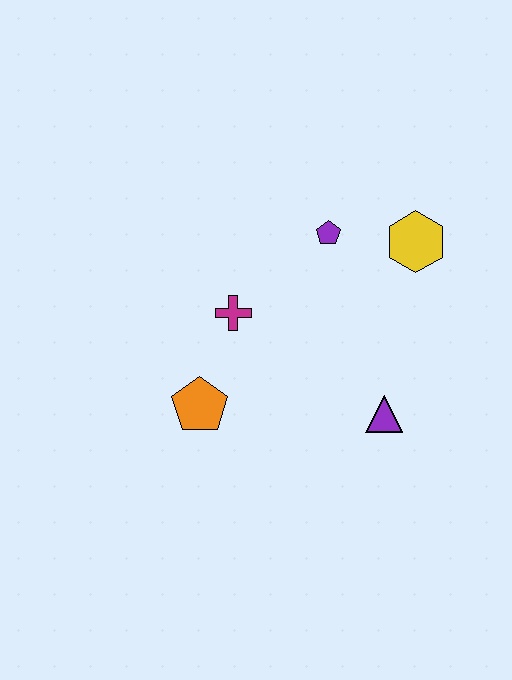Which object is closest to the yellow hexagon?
The purple pentagon is closest to the yellow hexagon.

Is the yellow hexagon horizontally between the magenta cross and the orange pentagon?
No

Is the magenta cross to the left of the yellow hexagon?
Yes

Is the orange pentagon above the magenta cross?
No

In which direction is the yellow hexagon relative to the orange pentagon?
The yellow hexagon is to the right of the orange pentagon.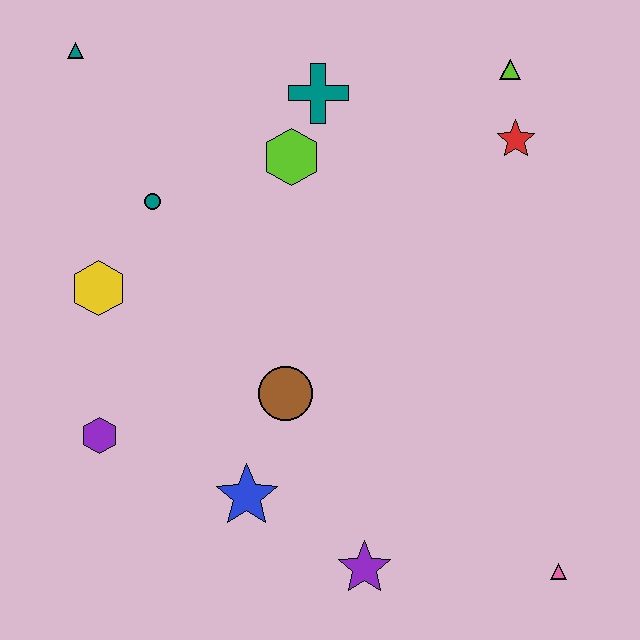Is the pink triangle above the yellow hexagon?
No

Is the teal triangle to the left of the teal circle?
Yes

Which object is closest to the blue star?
The brown circle is closest to the blue star.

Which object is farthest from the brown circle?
The teal triangle is farthest from the brown circle.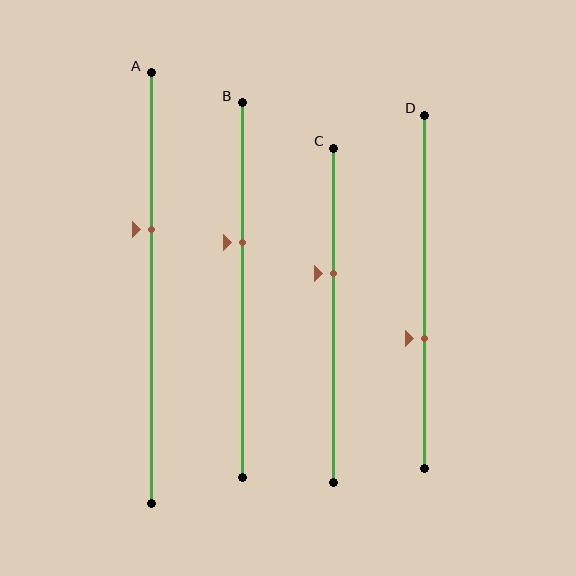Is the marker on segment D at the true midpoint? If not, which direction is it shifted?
No, the marker on segment D is shifted downward by about 13% of the segment length.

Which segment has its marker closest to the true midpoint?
Segment C has its marker closest to the true midpoint.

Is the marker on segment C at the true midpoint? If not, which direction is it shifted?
No, the marker on segment C is shifted upward by about 12% of the segment length.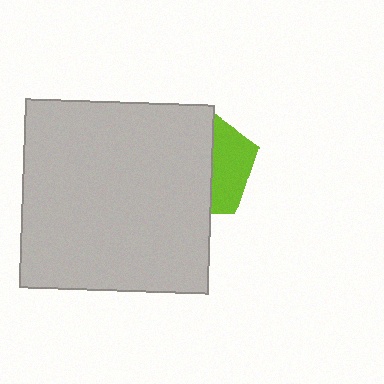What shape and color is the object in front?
The object in front is a light gray square.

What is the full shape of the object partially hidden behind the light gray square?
The partially hidden object is a lime pentagon.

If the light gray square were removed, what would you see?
You would see the complete lime pentagon.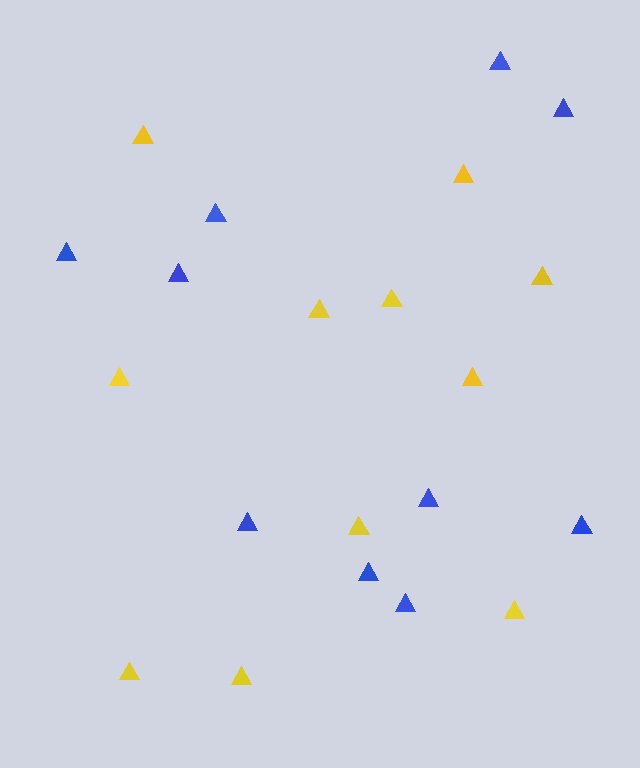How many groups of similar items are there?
There are 2 groups: one group of yellow triangles (11) and one group of blue triangles (10).